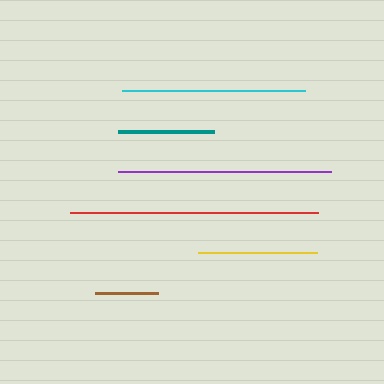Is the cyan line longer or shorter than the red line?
The red line is longer than the cyan line.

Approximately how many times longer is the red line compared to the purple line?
The red line is approximately 1.2 times the length of the purple line.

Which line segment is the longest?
The red line is the longest at approximately 249 pixels.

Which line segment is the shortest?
The brown line is the shortest at approximately 63 pixels.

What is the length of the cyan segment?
The cyan segment is approximately 183 pixels long.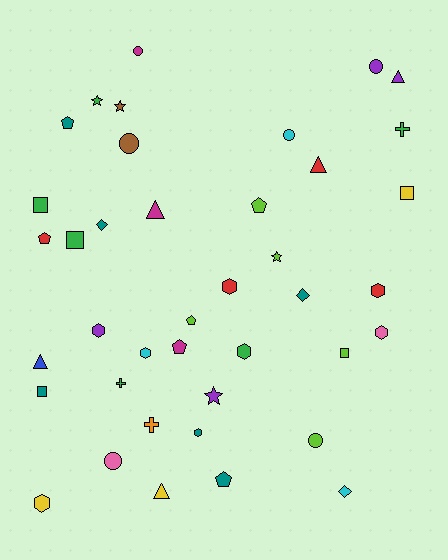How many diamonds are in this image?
There are 3 diamonds.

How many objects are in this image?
There are 40 objects.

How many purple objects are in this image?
There are 4 purple objects.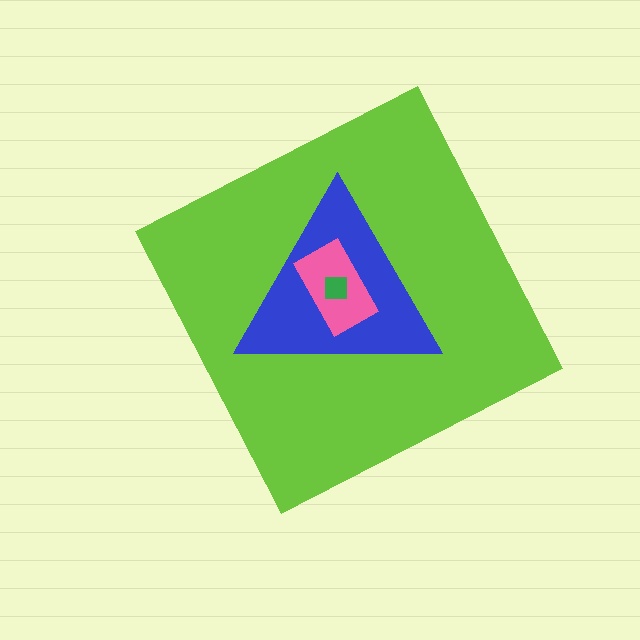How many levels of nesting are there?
4.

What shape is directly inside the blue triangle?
The pink rectangle.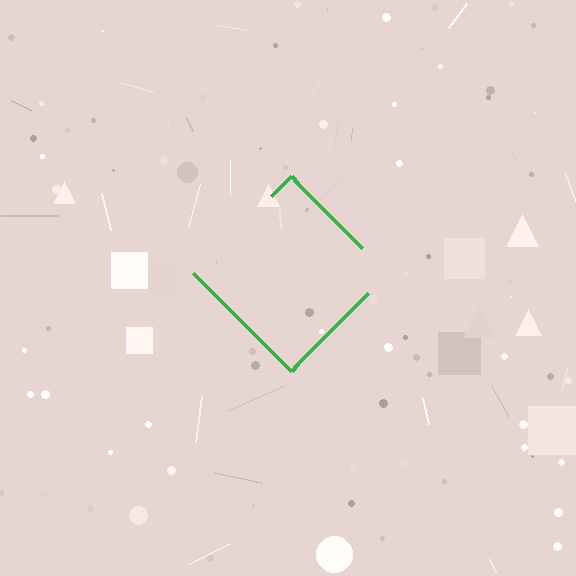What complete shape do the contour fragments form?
The contour fragments form a diamond.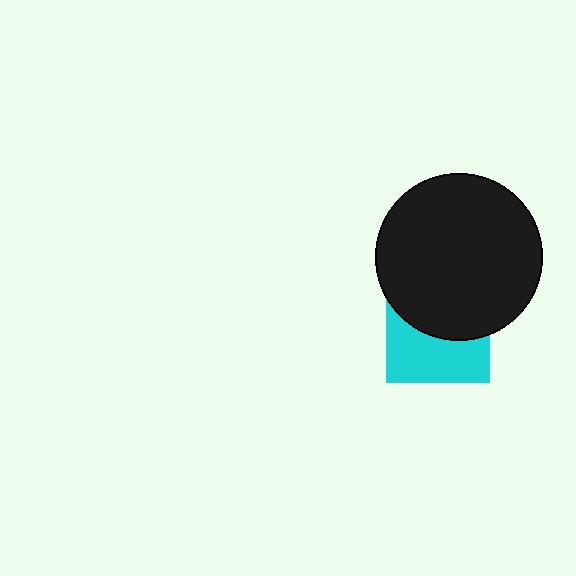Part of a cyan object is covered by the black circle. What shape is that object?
It is a square.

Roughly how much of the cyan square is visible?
About half of it is visible (roughly 50%).